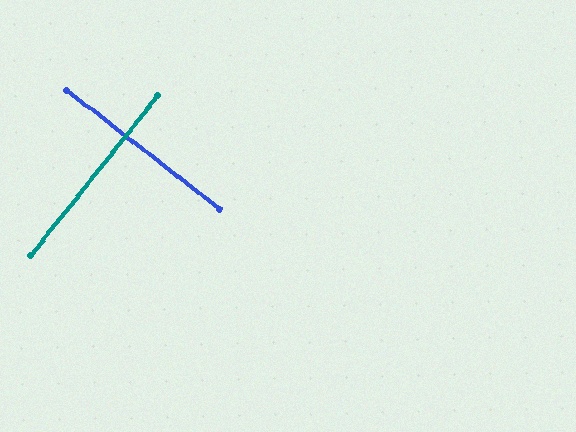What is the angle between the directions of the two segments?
Approximately 89 degrees.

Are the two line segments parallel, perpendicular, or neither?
Perpendicular — they meet at approximately 89°.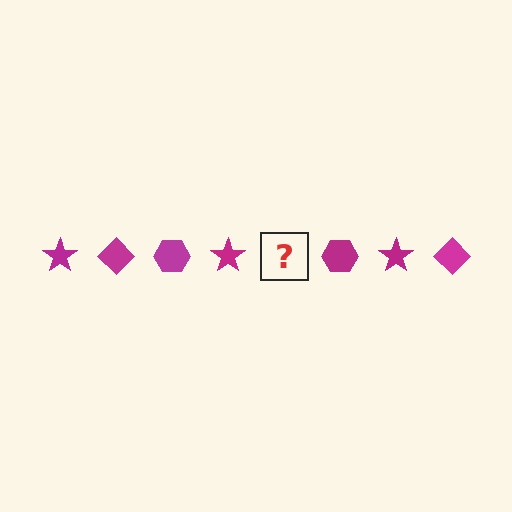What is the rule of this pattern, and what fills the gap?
The rule is that the pattern cycles through star, diamond, hexagon shapes in magenta. The gap should be filled with a magenta diamond.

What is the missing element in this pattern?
The missing element is a magenta diamond.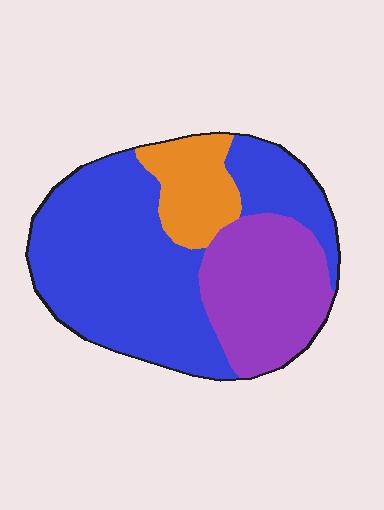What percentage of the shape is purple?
Purple covers about 30% of the shape.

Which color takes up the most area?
Blue, at roughly 60%.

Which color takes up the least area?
Orange, at roughly 15%.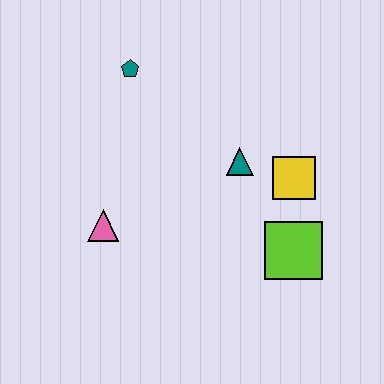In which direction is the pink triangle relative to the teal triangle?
The pink triangle is to the left of the teal triangle.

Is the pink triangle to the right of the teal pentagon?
No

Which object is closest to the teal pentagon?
The teal triangle is closest to the teal pentagon.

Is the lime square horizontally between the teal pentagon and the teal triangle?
No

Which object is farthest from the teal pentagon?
The lime square is farthest from the teal pentagon.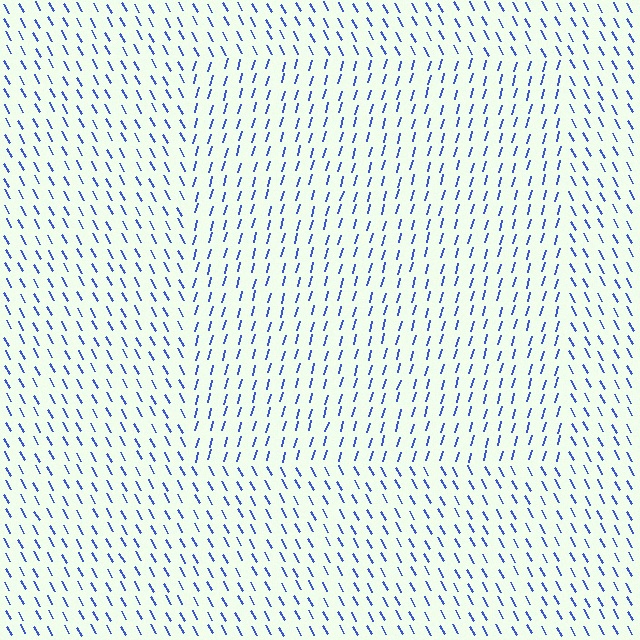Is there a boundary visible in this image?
Yes, there is a texture boundary formed by a change in line orientation.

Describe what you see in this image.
The image is filled with small blue line segments. A rectangle region in the image has lines oriented differently from the surrounding lines, creating a visible texture boundary.